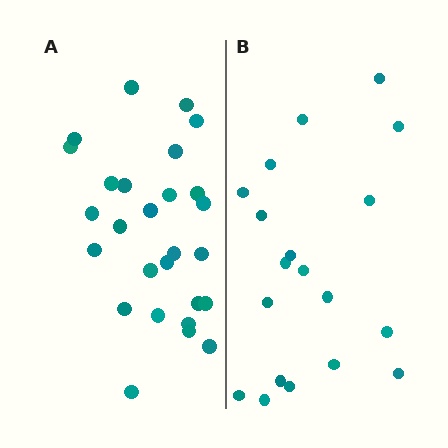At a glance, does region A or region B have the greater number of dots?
Region A (the left region) has more dots.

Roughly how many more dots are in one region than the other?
Region A has roughly 8 or so more dots than region B.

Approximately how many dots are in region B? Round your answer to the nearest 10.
About 20 dots. (The exact count is 19, which rounds to 20.)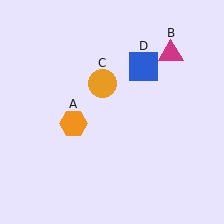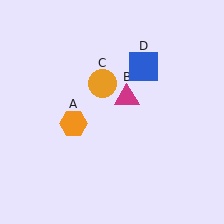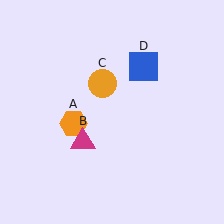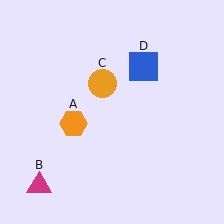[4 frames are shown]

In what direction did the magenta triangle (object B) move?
The magenta triangle (object B) moved down and to the left.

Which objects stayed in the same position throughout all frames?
Orange hexagon (object A) and orange circle (object C) and blue square (object D) remained stationary.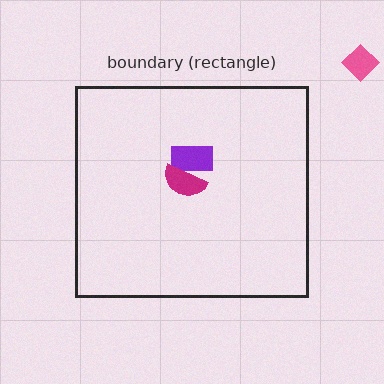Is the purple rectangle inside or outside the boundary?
Inside.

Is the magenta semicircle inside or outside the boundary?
Inside.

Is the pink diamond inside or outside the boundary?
Outside.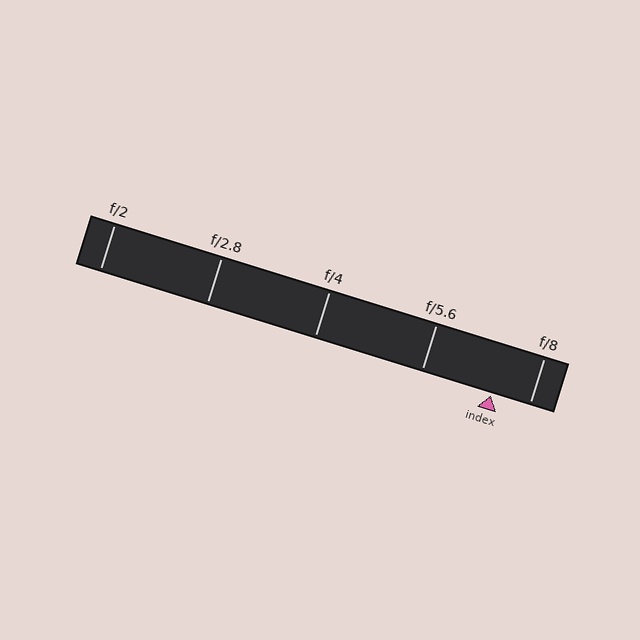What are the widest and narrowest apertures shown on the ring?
The widest aperture shown is f/2 and the narrowest is f/8.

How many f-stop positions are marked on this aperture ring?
There are 5 f-stop positions marked.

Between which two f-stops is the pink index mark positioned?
The index mark is between f/5.6 and f/8.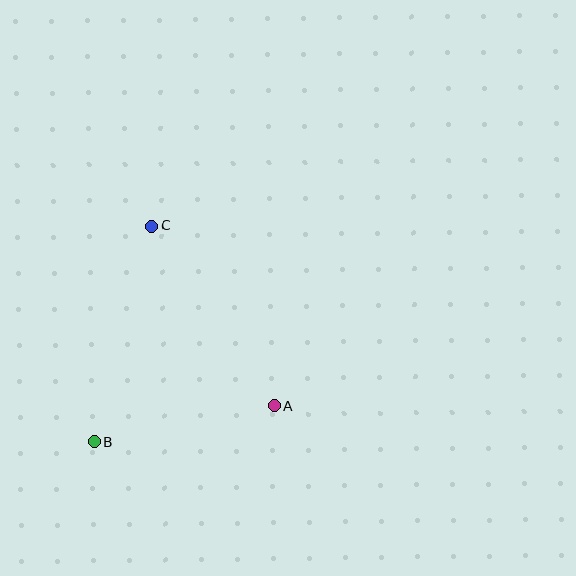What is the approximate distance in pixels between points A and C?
The distance between A and C is approximately 218 pixels.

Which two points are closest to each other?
Points A and B are closest to each other.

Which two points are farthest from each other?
Points B and C are farthest from each other.